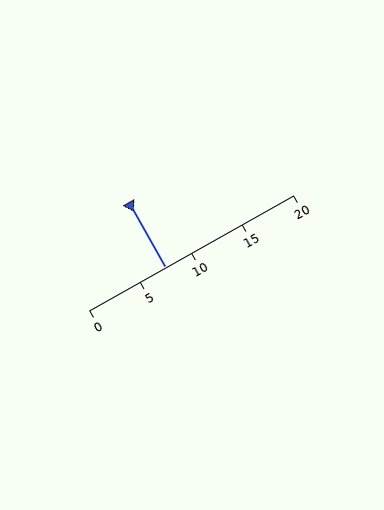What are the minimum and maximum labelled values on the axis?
The axis runs from 0 to 20.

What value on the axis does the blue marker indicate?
The marker indicates approximately 7.5.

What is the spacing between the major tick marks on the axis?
The major ticks are spaced 5 apart.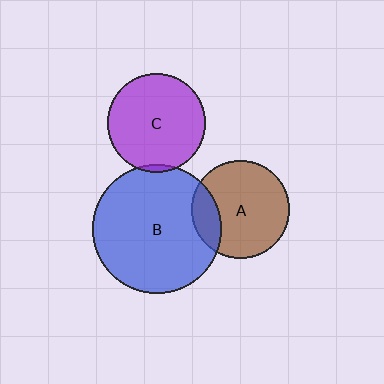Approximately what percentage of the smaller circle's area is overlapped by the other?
Approximately 20%.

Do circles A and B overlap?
Yes.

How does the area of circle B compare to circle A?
Approximately 1.7 times.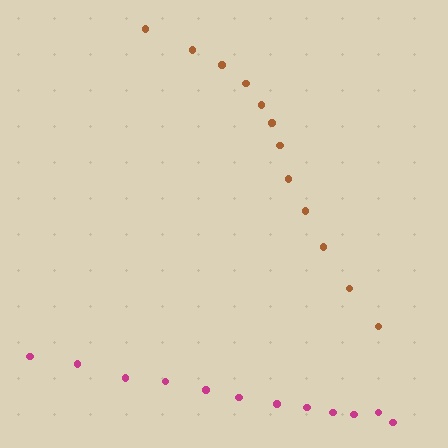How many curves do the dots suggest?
There are 2 distinct paths.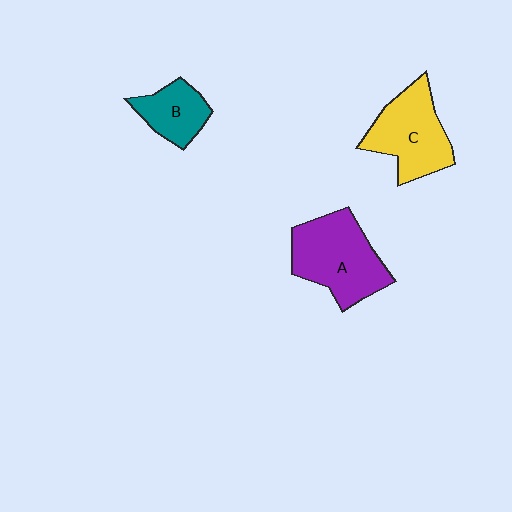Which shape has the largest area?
Shape A (purple).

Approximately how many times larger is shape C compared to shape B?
Approximately 1.7 times.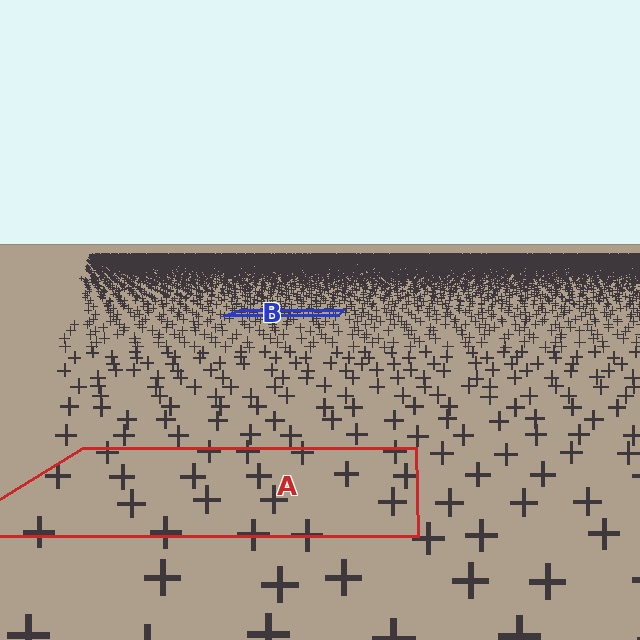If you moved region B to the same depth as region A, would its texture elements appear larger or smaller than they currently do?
They would appear larger. At a closer depth, the same texture elements are projected at a bigger on-screen size.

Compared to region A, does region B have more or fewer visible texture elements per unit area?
Region B has more texture elements per unit area — they are packed more densely because it is farther away.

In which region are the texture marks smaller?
The texture marks are smaller in region B, because it is farther away.